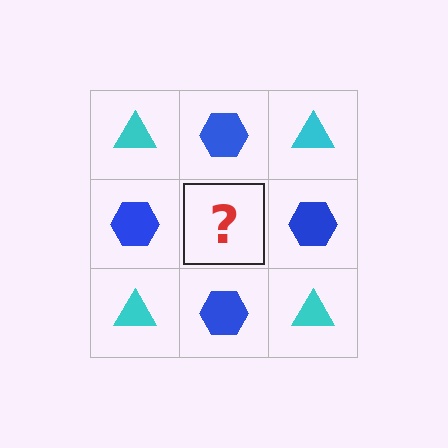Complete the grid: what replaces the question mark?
The question mark should be replaced with a cyan triangle.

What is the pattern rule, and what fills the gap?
The rule is that it alternates cyan triangle and blue hexagon in a checkerboard pattern. The gap should be filled with a cyan triangle.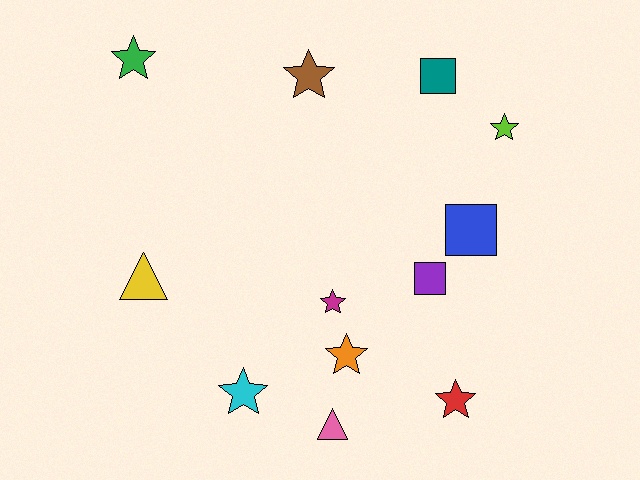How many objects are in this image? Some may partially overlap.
There are 12 objects.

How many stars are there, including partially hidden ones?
There are 7 stars.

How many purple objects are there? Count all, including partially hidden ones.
There is 1 purple object.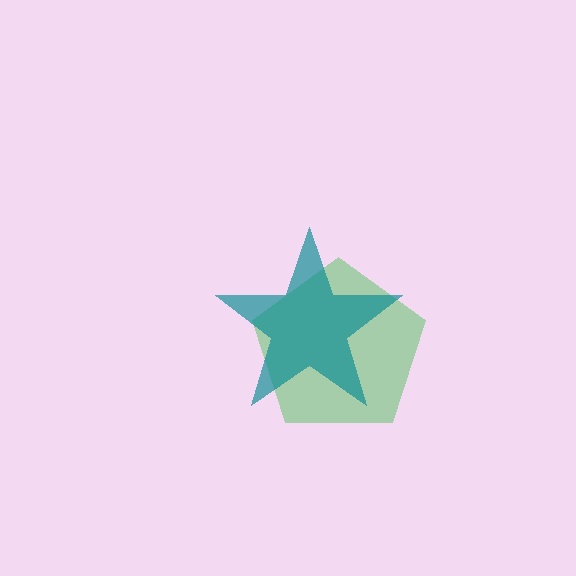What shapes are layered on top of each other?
The layered shapes are: a green pentagon, a teal star.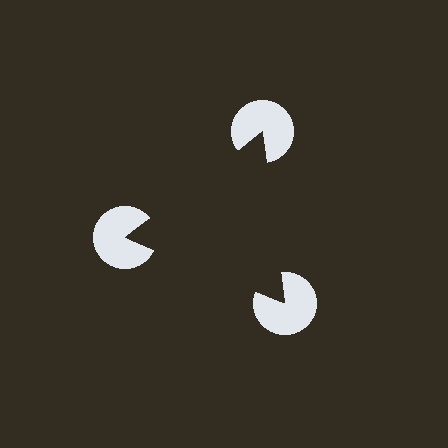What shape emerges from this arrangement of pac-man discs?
An illusory triangle — its edges are inferred from the aligned wedge cuts in the pac-man discs, not physically drawn.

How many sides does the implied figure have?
3 sides.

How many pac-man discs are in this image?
There are 3 — one at each vertex of the illusory triangle.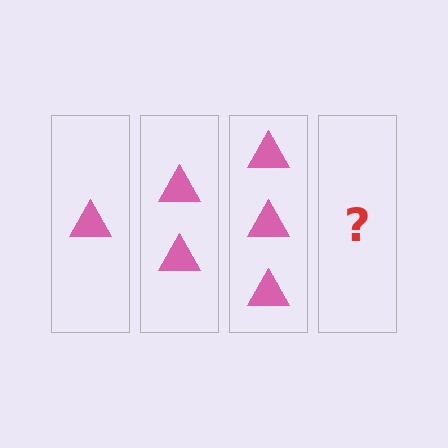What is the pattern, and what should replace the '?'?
The pattern is that each step adds one more triangle. The '?' should be 4 triangles.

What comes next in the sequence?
The next element should be 4 triangles.